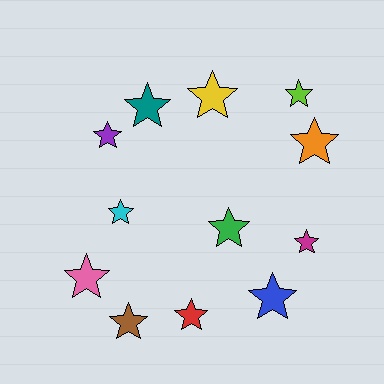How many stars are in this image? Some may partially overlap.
There are 12 stars.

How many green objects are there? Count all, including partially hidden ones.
There is 1 green object.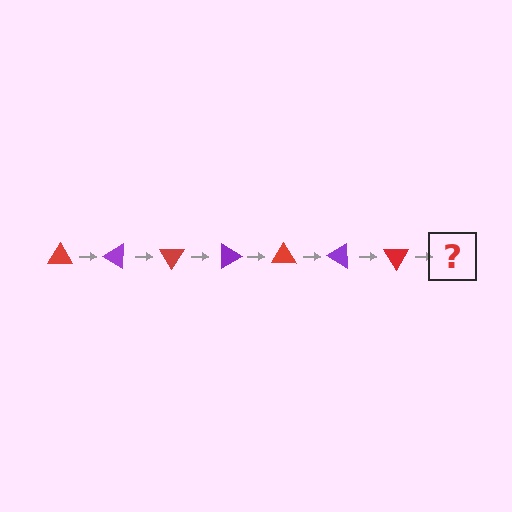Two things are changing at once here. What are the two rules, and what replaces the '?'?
The two rules are that it rotates 30 degrees each step and the color cycles through red and purple. The '?' should be a purple triangle, rotated 210 degrees from the start.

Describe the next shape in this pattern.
It should be a purple triangle, rotated 210 degrees from the start.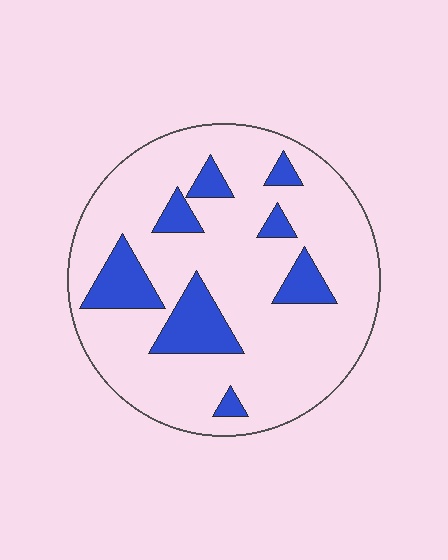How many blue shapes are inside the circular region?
8.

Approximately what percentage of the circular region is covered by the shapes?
Approximately 20%.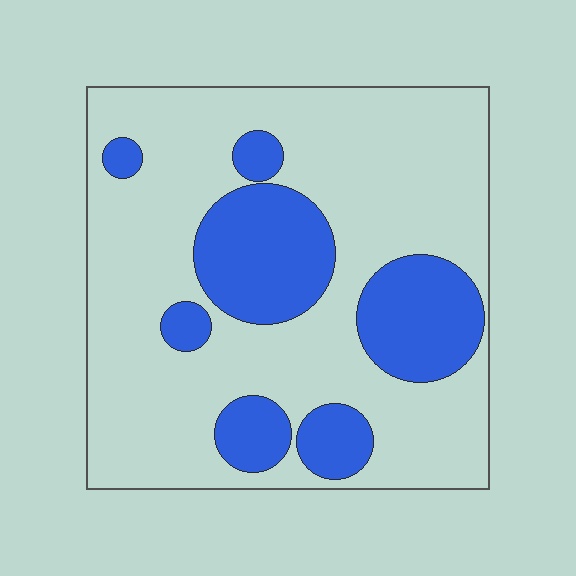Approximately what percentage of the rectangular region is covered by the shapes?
Approximately 25%.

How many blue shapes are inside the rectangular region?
7.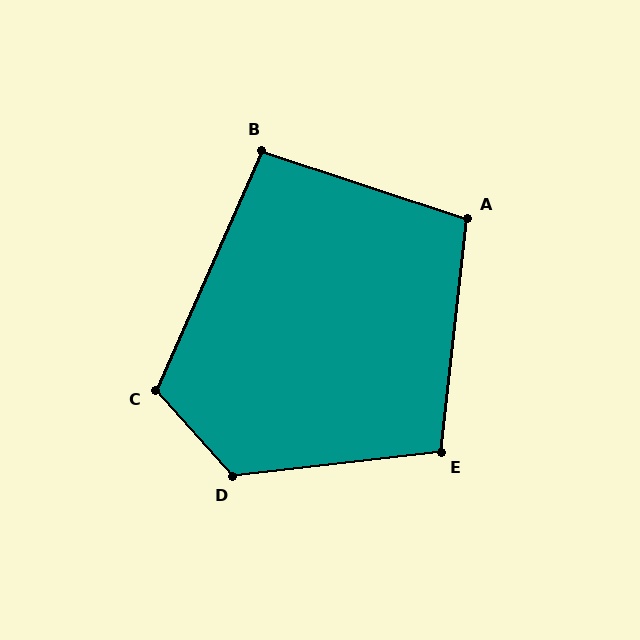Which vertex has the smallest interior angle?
B, at approximately 96 degrees.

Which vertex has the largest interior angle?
D, at approximately 125 degrees.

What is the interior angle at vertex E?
Approximately 103 degrees (obtuse).